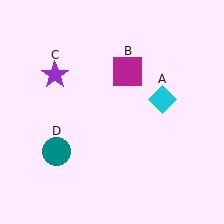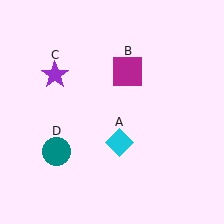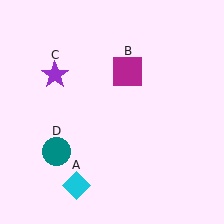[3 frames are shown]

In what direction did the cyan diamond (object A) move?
The cyan diamond (object A) moved down and to the left.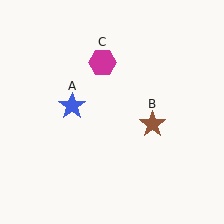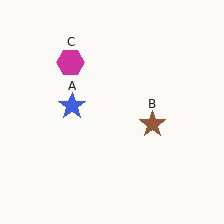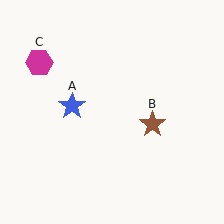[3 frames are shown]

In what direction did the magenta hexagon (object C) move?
The magenta hexagon (object C) moved left.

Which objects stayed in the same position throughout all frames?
Blue star (object A) and brown star (object B) remained stationary.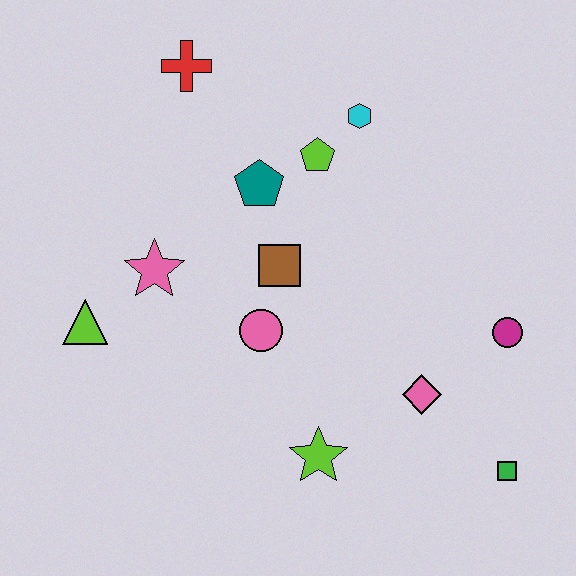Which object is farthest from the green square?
The red cross is farthest from the green square.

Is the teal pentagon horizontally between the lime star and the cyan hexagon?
No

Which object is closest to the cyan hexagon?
The lime pentagon is closest to the cyan hexagon.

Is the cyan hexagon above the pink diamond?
Yes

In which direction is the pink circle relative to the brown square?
The pink circle is below the brown square.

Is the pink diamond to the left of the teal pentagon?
No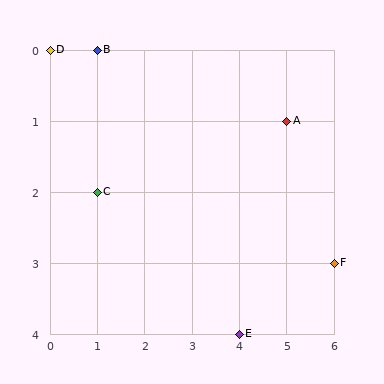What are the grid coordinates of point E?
Point E is at grid coordinates (4, 4).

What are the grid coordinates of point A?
Point A is at grid coordinates (5, 1).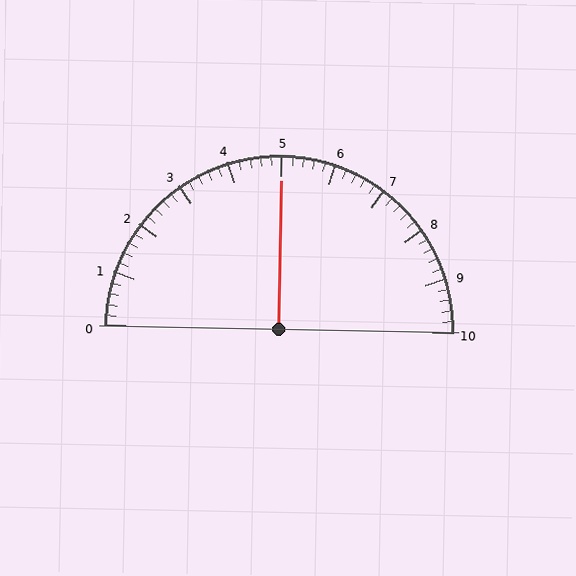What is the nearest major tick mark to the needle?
The nearest major tick mark is 5.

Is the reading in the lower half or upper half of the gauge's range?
The reading is in the upper half of the range (0 to 10).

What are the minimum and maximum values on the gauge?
The gauge ranges from 0 to 10.